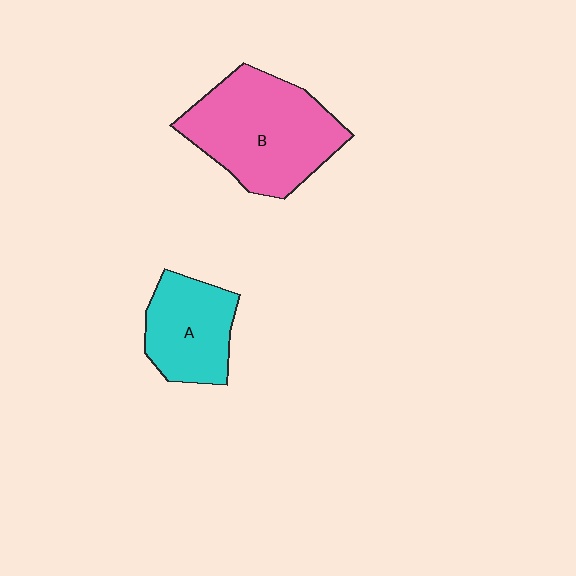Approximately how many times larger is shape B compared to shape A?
Approximately 1.7 times.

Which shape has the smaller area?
Shape A (cyan).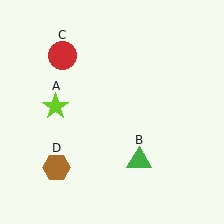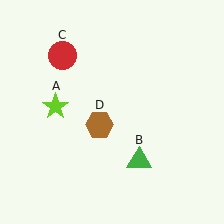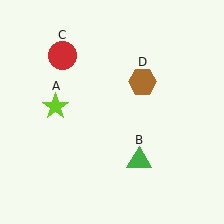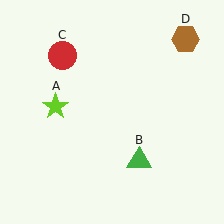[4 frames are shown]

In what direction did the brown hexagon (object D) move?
The brown hexagon (object D) moved up and to the right.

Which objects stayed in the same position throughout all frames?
Lime star (object A) and green triangle (object B) and red circle (object C) remained stationary.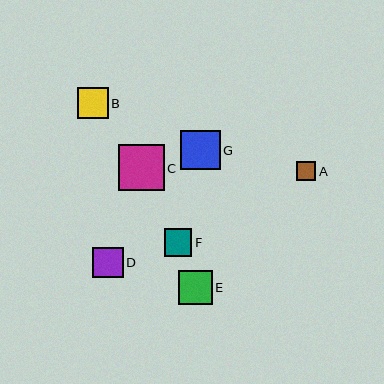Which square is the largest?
Square C is the largest with a size of approximately 46 pixels.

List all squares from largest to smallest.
From largest to smallest: C, G, E, B, D, F, A.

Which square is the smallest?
Square A is the smallest with a size of approximately 19 pixels.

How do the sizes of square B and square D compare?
Square B and square D are approximately the same size.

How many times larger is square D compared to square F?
Square D is approximately 1.1 times the size of square F.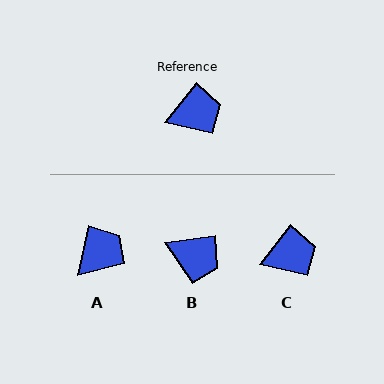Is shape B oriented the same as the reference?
No, it is off by about 44 degrees.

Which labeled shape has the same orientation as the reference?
C.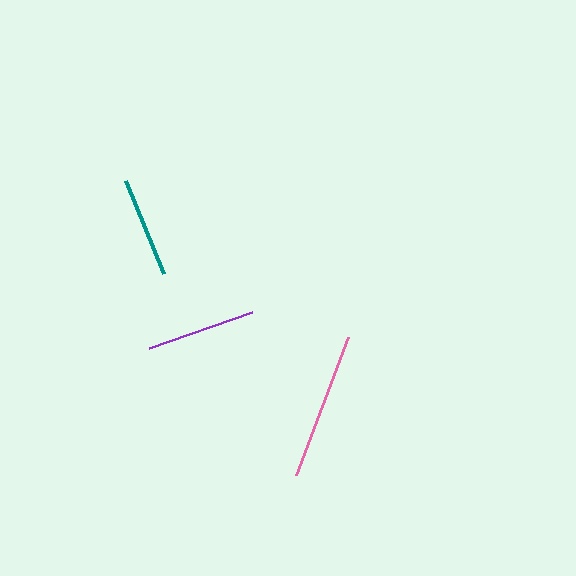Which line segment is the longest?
The pink line is the longest at approximately 147 pixels.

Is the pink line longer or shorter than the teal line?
The pink line is longer than the teal line.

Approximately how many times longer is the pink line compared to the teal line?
The pink line is approximately 1.5 times the length of the teal line.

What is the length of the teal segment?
The teal segment is approximately 101 pixels long.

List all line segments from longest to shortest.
From longest to shortest: pink, purple, teal.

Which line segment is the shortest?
The teal line is the shortest at approximately 101 pixels.